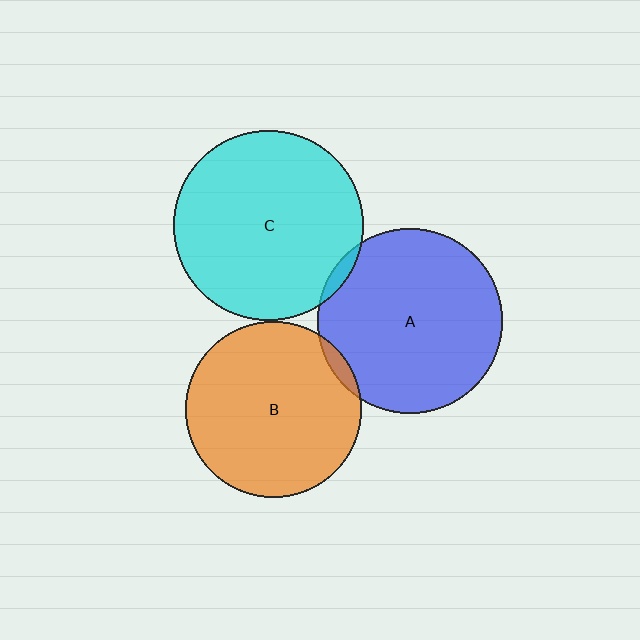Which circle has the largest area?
Circle C (cyan).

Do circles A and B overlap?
Yes.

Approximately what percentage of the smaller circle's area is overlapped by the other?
Approximately 5%.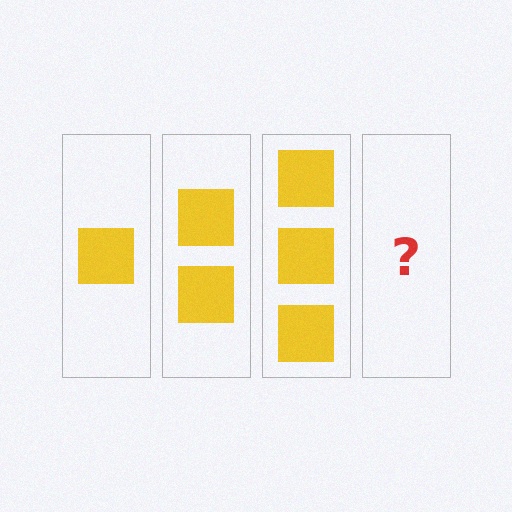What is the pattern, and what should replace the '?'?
The pattern is that each step adds one more square. The '?' should be 4 squares.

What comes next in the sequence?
The next element should be 4 squares.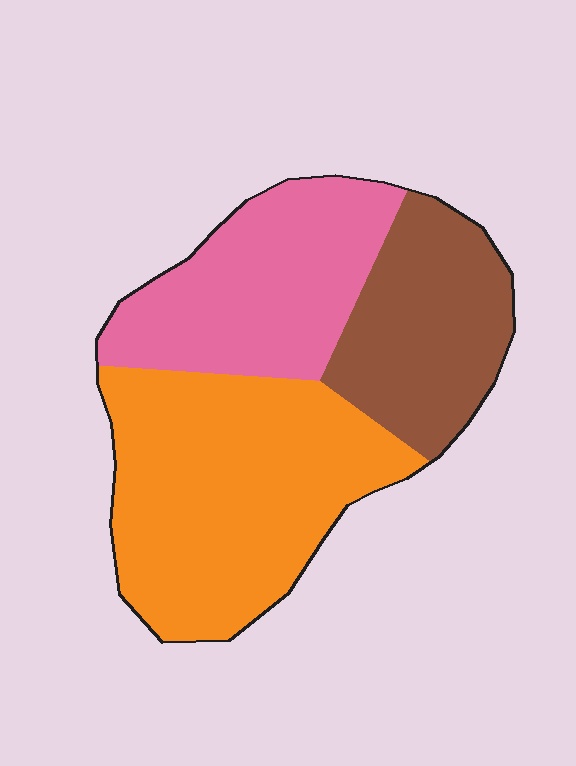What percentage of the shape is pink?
Pink covers roughly 30% of the shape.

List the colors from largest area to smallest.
From largest to smallest: orange, pink, brown.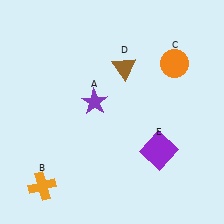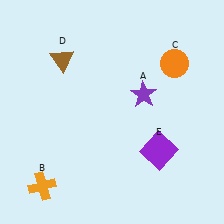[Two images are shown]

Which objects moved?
The objects that moved are: the purple star (A), the brown triangle (D).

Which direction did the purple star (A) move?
The purple star (A) moved right.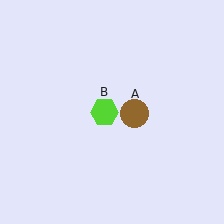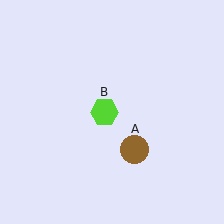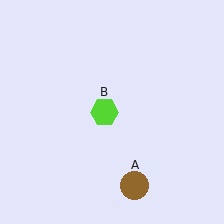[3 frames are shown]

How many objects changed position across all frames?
1 object changed position: brown circle (object A).